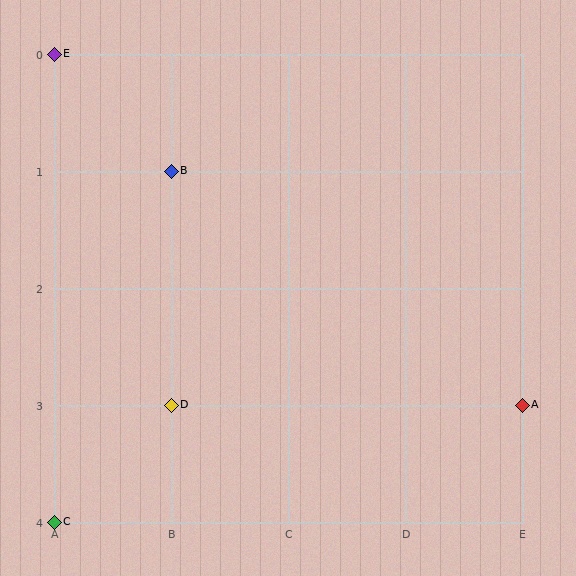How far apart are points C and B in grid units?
Points C and B are 1 column and 3 rows apart (about 3.2 grid units diagonally).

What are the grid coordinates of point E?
Point E is at grid coordinates (A, 0).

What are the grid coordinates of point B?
Point B is at grid coordinates (B, 1).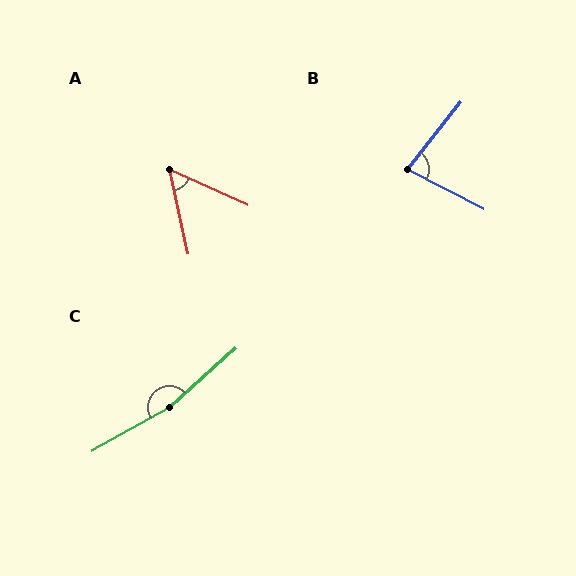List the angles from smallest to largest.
A (53°), B (79°), C (167°).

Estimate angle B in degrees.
Approximately 79 degrees.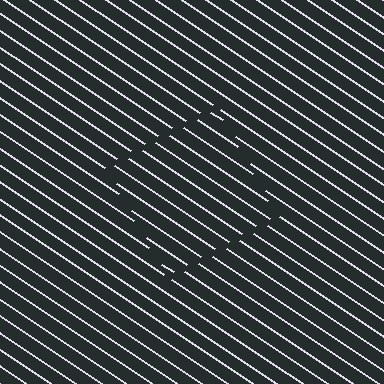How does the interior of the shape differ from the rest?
The interior of the shape contains the same grating, shifted by half a period — the contour is defined by the phase discontinuity where line-ends from the inner and outer gratings abut.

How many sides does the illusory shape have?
4 sides — the line-ends trace a square.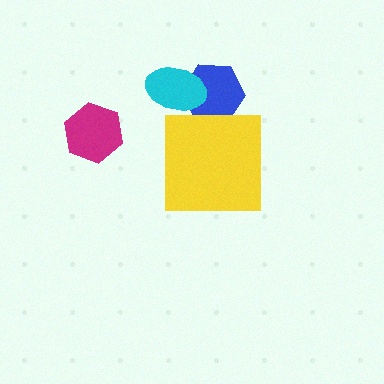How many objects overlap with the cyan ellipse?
1 object overlaps with the cyan ellipse.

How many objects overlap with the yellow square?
1 object overlaps with the yellow square.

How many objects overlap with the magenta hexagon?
0 objects overlap with the magenta hexagon.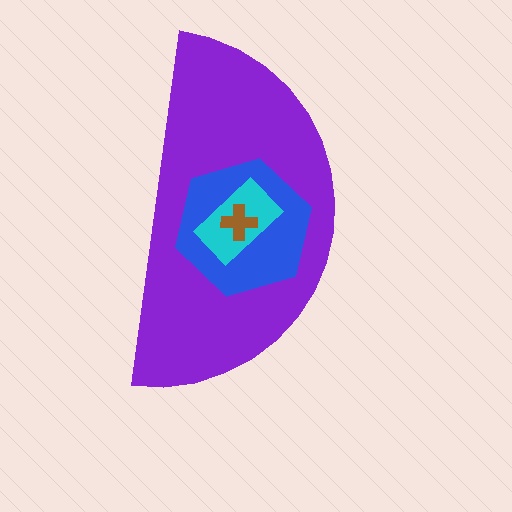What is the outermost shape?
The purple semicircle.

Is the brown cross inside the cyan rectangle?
Yes.